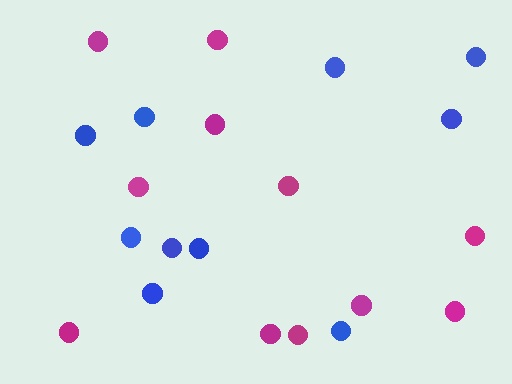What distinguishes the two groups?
There are 2 groups: one group of blue circles (10) and one group of magenta circles (11).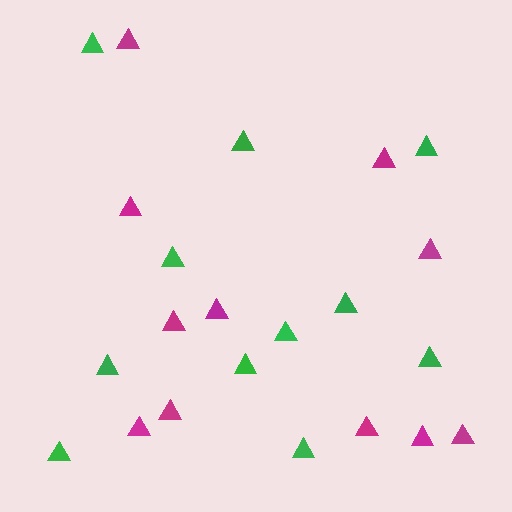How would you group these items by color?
There are 2 groups: one group of magenta triangles (11) and one group of green triangles (11).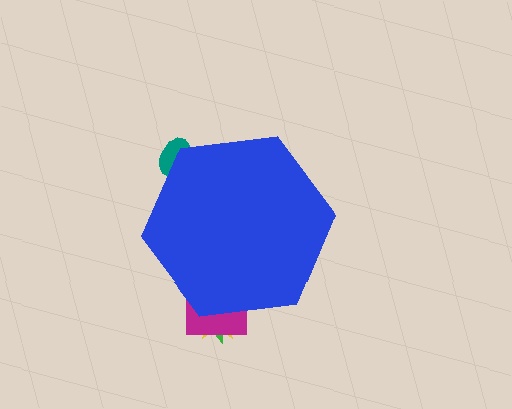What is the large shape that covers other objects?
A blue hexagon.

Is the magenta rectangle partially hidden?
Yes, the magenta rectangle is partially hidden behind the blue hexagon.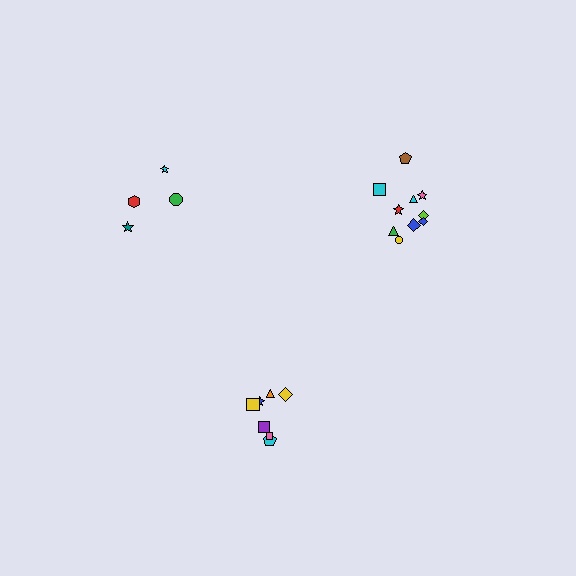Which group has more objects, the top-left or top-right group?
The top-right group.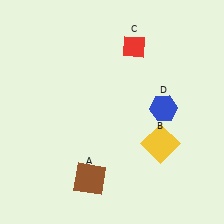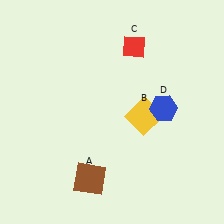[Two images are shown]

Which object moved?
The yellow square (B) moved up.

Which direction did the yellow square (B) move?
The yellow square (B) moved up.